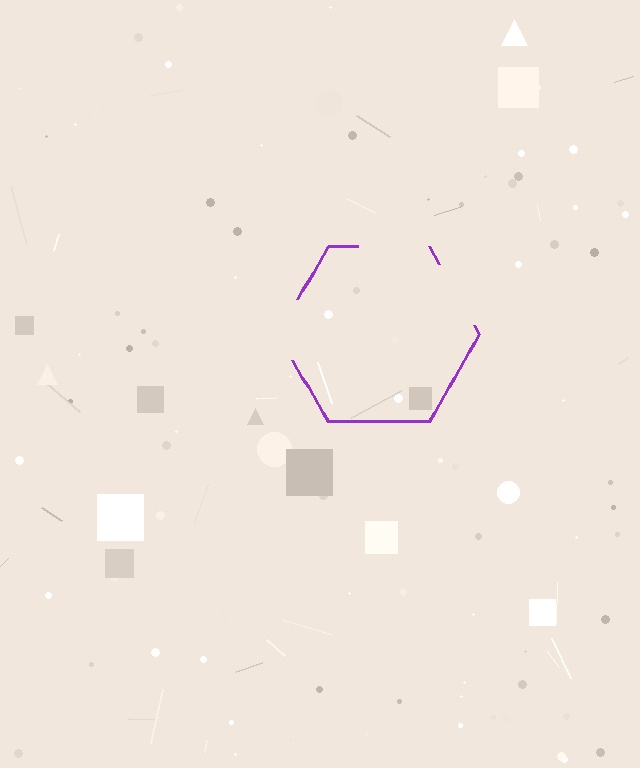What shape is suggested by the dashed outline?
The dashed outline suggests a hexagon.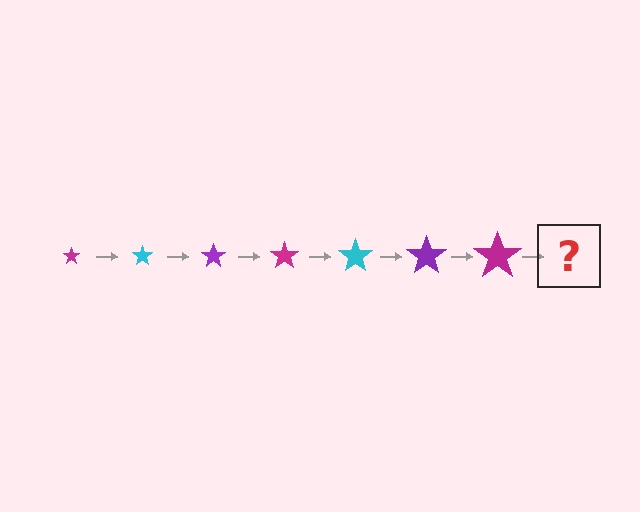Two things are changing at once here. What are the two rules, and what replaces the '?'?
The two rules are that the star grows larger each step and the color cycles through magenta, cyan, and purple. The '?' should be a cyan star, larger than the previous one.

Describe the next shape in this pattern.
It should be a cyan star, larger than the previous one.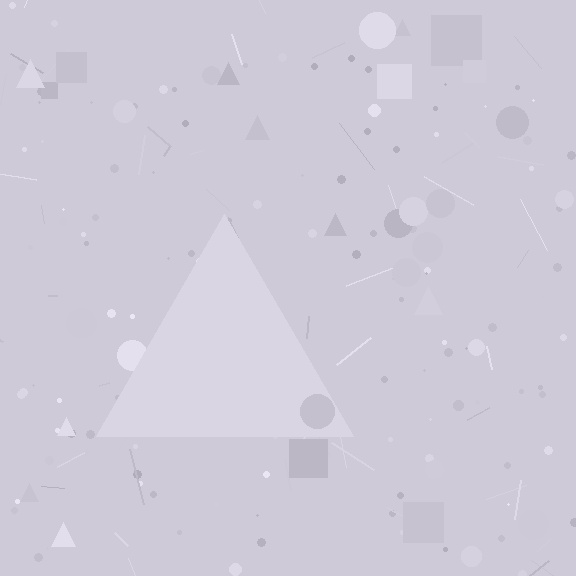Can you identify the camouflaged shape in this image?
The camouflaged shape is a triangle.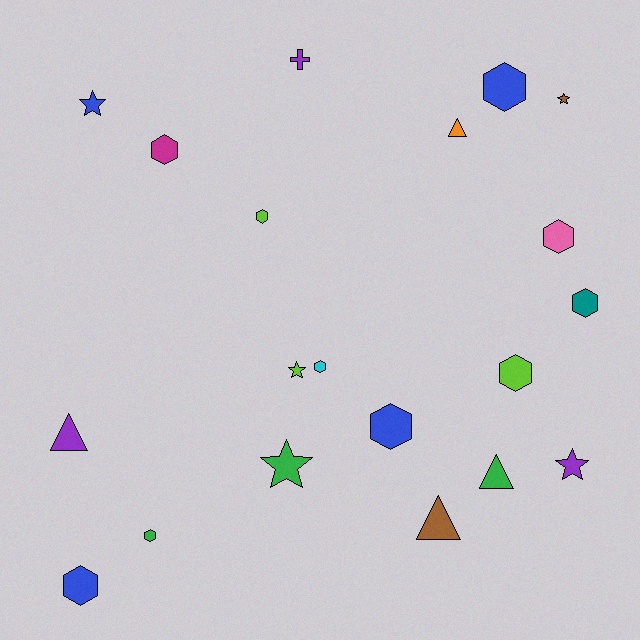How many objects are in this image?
There are 20 objects.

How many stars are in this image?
There are 5 stars.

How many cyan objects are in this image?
There is 1 cyan object.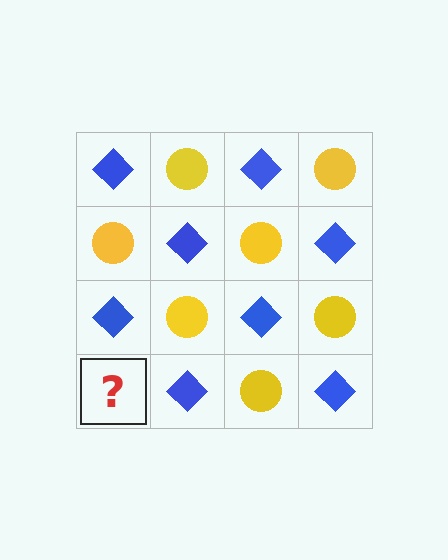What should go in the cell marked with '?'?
The missing cell should contain a yellow circle.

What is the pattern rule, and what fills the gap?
The rule is that it alternates blue diamond and yellow circle in a checkerboard pattern. The gap should be filled with a yellow circle.